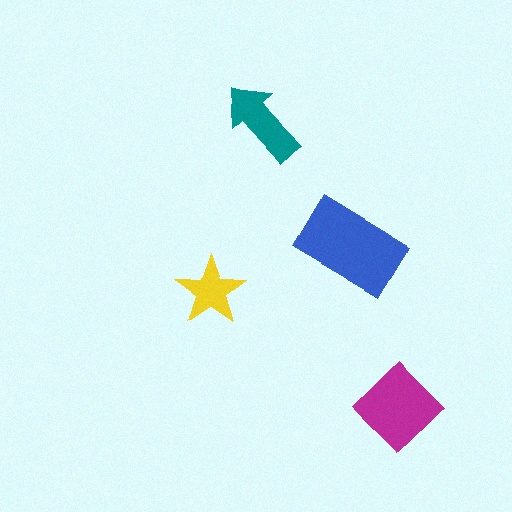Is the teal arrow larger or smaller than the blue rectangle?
Smaller.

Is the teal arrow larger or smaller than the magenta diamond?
Smaller.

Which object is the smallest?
The yellow star.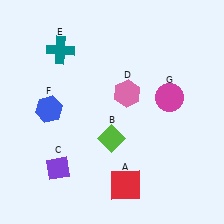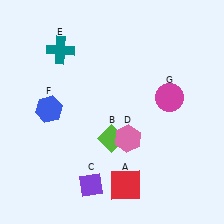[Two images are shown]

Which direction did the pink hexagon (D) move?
The pink hexagon (D) moved down.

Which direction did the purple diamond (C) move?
The purple diamond (C) moved right.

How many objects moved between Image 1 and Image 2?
2 objects moved between the two images.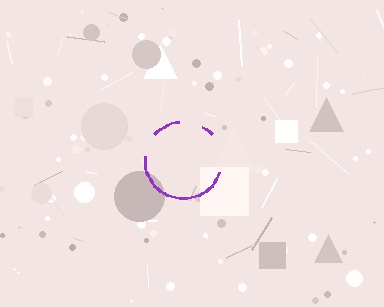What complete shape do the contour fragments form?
The contour fragments form a circle.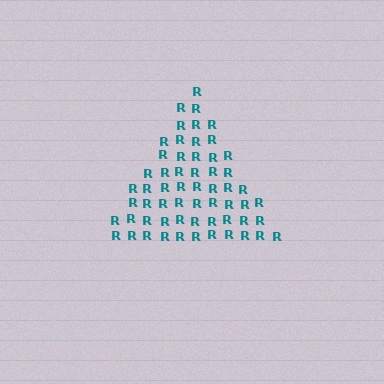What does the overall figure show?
The overall figure shows a triangle.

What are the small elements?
The small elements are letter R's.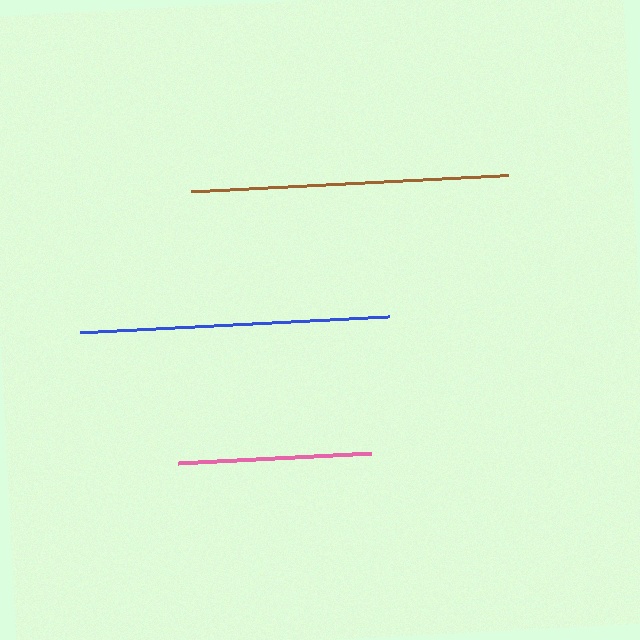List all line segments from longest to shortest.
From longest to shortest: brown, blue, pink.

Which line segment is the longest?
The brown line is the longest at approximately 317 pixels.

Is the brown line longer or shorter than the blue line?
The brown line is longer than the blue line.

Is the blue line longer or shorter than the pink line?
The blue line is longer than the pink line.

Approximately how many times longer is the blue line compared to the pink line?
The blue line is approximately 1.6 times the length of the pink line.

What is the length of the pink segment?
The pink segment is approximately 192 pixels long.